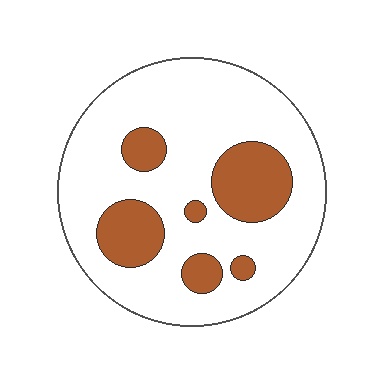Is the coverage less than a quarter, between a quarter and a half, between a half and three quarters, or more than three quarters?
Less than a quarter.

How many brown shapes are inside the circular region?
6.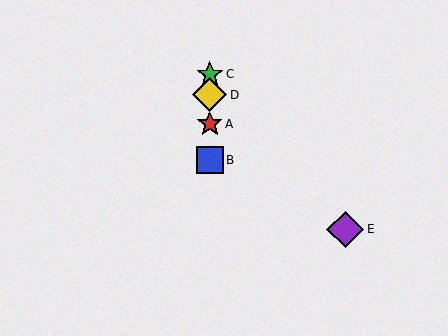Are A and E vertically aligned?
No, A is at x≈210 and E is at x≈345.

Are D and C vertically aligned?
Yes, both are at x≈210.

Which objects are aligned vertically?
Objects A, B, C, D are aligned vertically.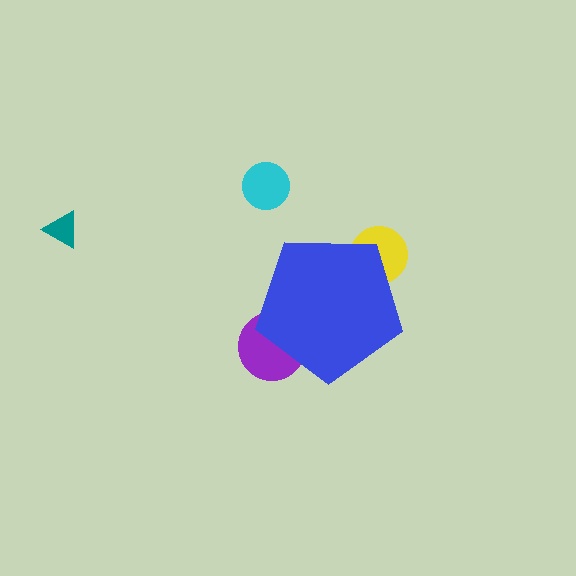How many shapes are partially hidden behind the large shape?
2 shapes are partially hidden.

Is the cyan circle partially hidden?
No, the cyan circle is fully visible.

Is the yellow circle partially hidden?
Yes, the yellow circle is partially hidden behind the blue pentagon.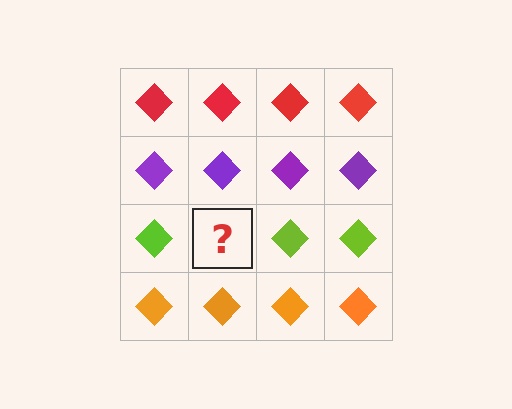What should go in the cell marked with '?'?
The missing cell should contain a lime diamond.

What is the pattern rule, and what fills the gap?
The rule is that each row has a consistent color. The gap should be filled with a lime diamond.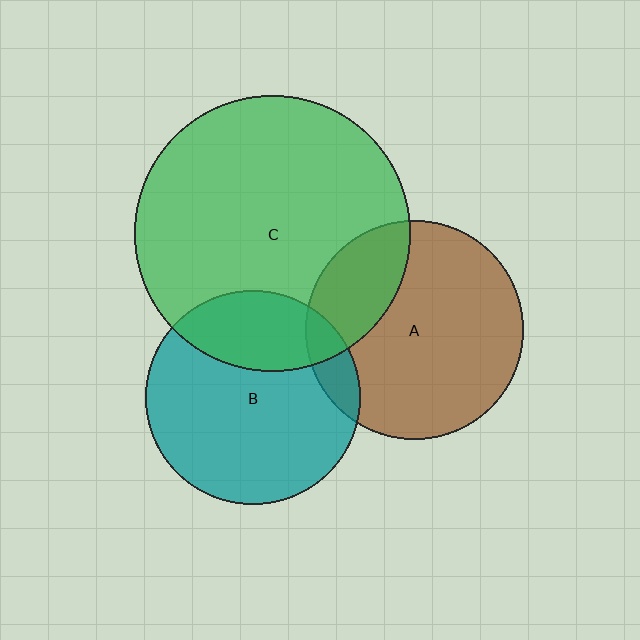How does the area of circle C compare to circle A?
Approximately 1.6 times.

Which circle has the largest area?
Circle C (green).